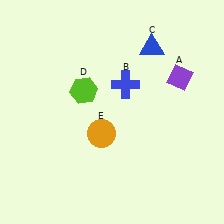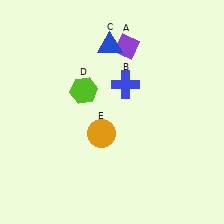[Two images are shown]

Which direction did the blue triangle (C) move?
The blue triangle (C) moved left.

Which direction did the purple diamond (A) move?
The purple diamond (A) moved left.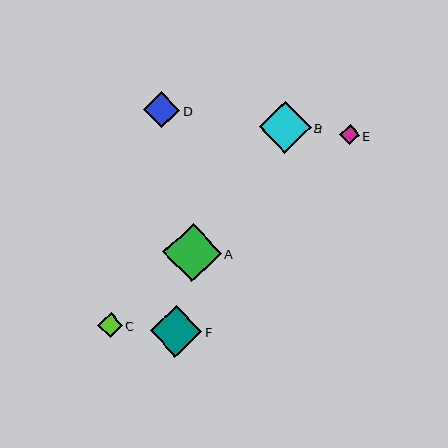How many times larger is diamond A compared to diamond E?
Diamond A is approximately 2.9 times the size of diamond E.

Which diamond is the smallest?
Diamond E is the smallest with a size of approximately 20 pixels.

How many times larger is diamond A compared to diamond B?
Diamond A is approximately 1.1 times the size of diamond B.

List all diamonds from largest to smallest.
From largest to smallest: A, B, F, D, C, E.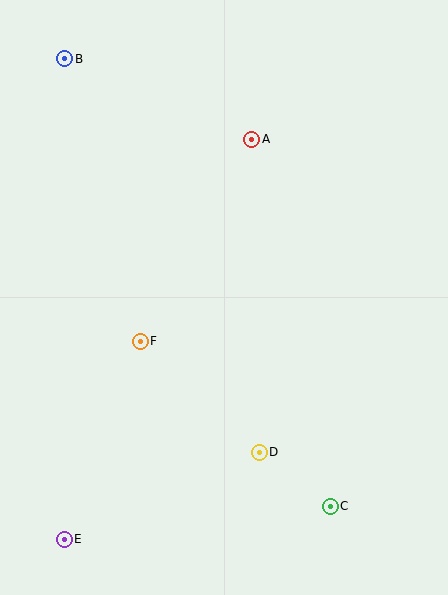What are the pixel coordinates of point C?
Point C is at (330, 506).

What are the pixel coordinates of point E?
Point E is at (64, 539).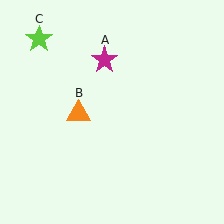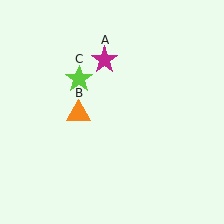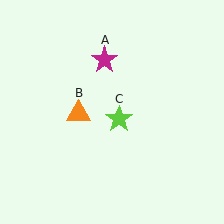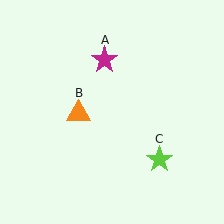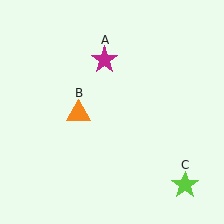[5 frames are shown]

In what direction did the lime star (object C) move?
The lime star (object C) moved down and to the right.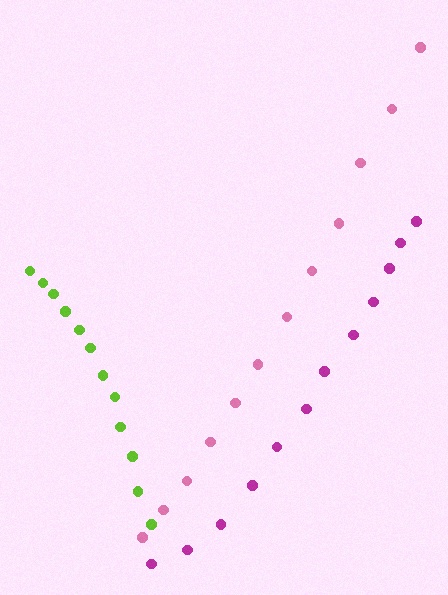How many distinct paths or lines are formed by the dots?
There are 3 distinct paths.